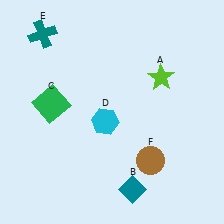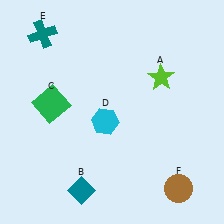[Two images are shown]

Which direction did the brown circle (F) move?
The brown circle (F) moved right.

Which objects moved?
The objects that moved are: the teal diamond (B), the brown circle (F).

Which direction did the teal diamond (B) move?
The teal diamond (B) moved left.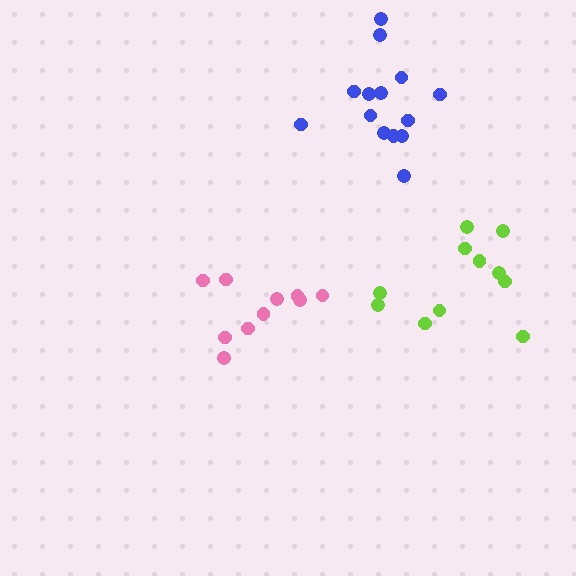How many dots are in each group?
Group 1: 11 dots, Group 2: 10 dots, Group 3: 14 dots (35 total).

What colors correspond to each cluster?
The clusters are colored: lime, pink, blue.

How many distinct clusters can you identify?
There are 3 distinct clusters.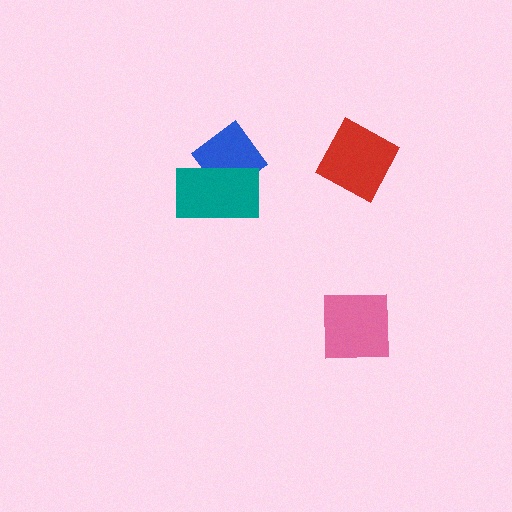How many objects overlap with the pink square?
0 objects overlap with the pink square.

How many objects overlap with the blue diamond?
1 object overlaps with the blue diamond.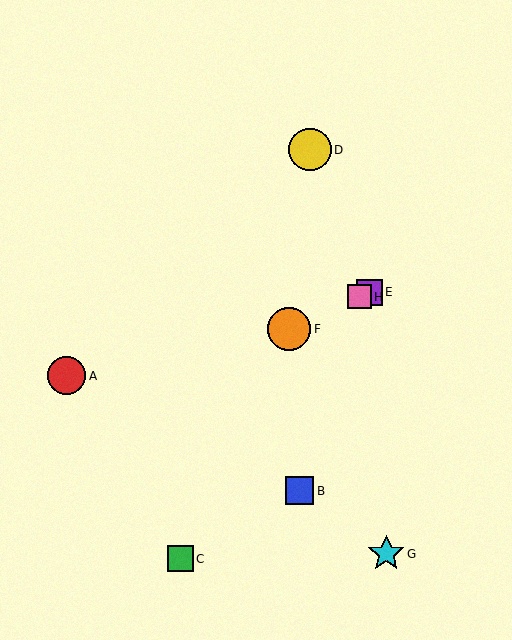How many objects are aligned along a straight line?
3 objects (E, F, H) are aligned along a straight line.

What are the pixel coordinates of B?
Object B is at (300, 490).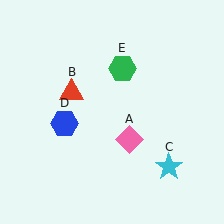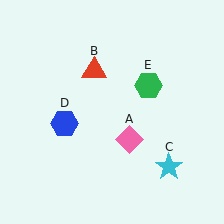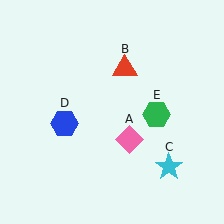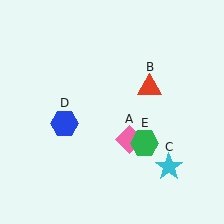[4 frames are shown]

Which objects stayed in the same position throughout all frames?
Pink diamond (object A) and cyan star (object C) and blue hexagon (object D) remained stationary.